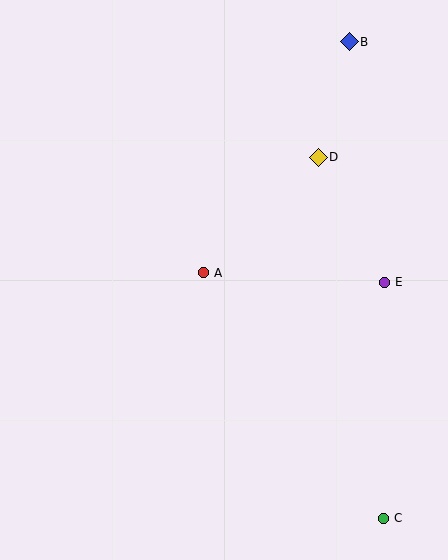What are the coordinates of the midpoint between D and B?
The midpoint between D and B is at (334, 100).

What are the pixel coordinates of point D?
Point D is at (318, 157).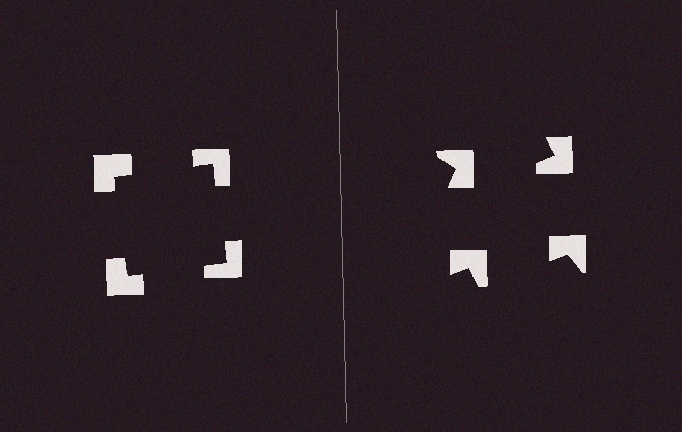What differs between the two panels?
The notched squares are positioned identically on both sides; only the wedge orientations differ. On the left they align to a square; on the right they are misaligned.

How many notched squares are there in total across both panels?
8 — 4 on each side.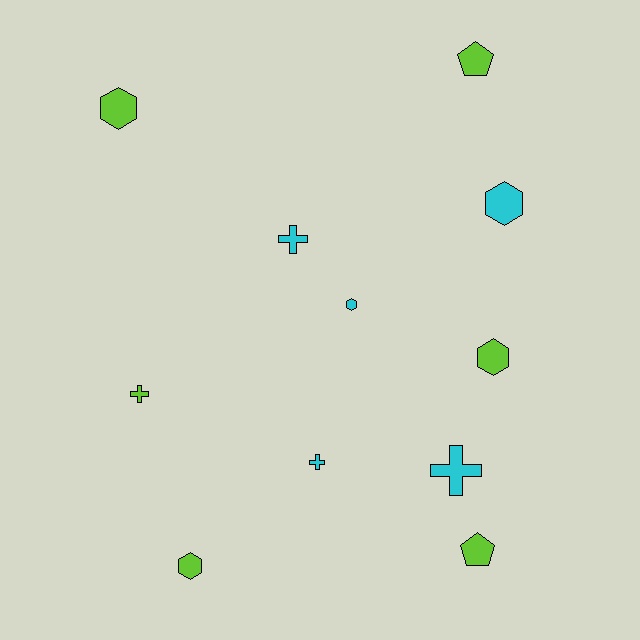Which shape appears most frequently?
Hexagon, with 5 objects.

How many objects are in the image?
There are 11 objects.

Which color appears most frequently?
Lime, with 6 objects.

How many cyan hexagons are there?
There are 2 cyan hexagons.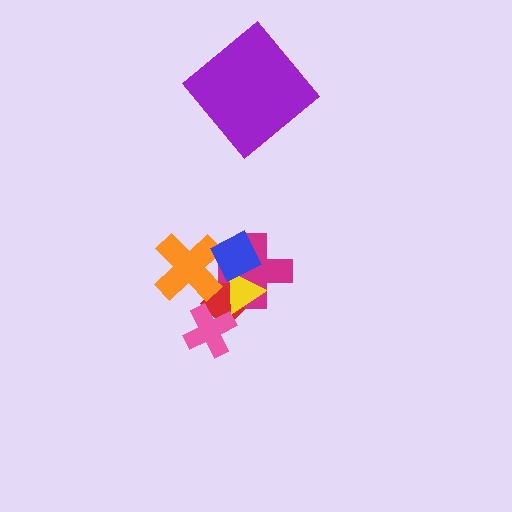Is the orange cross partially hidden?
Yes, it is partially covered by another shape.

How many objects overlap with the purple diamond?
0 objects overlap with the purple diamond.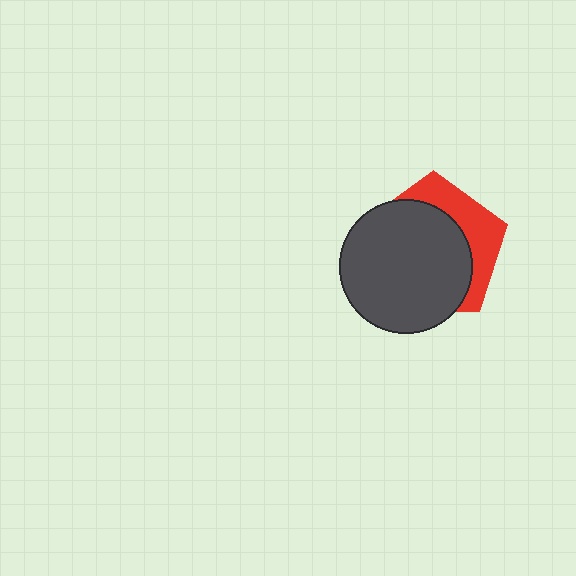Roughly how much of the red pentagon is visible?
A small part of it is visible (roughly 32%).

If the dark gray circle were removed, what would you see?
You would see the complete red pentagon.